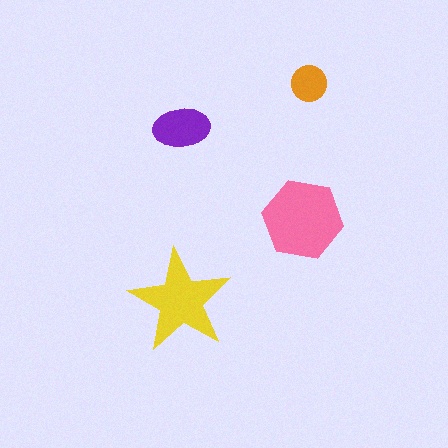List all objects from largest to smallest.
The pink hexagon, the yellow star, the purple ellipse, the orange circle.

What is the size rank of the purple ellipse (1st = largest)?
3rd.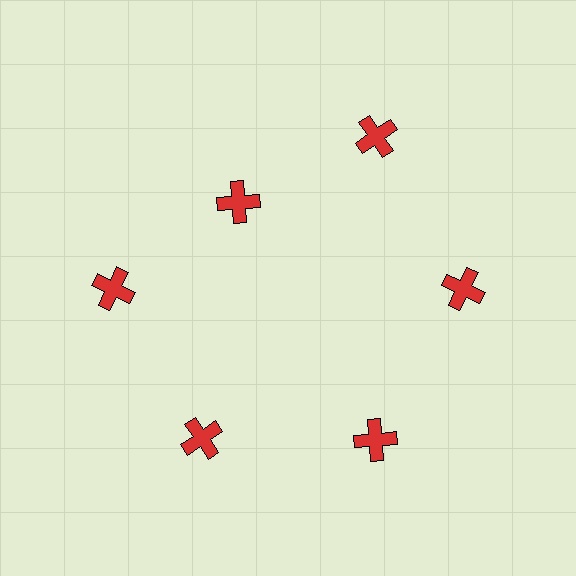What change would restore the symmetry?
The symmetry would be restored by moving it outward, back onto the ring so that all 6 crosses sit at equal angles and equal distance from the center.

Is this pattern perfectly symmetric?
No. The 6 red crosses are arranged in a ring, but one element near the 11 o'clock position is pulled inward toward the center, breaking the 6-fold rotational symmetry.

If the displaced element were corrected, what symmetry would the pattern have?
It would have 6-fold rotational symmetry — the pattern would map onto itself every 60 degrees.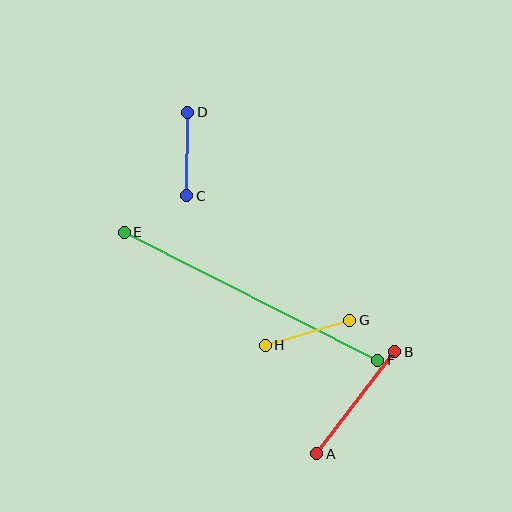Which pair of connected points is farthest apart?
Points E and F are farthest apart.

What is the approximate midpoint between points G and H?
The midpoint is at approximately (307, 333) pixels.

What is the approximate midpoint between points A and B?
The midpoint is at approximately (356, 403) pixels.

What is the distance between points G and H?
The distance is approximately 88 pixels.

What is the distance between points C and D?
The distance is approximately 83 pixels.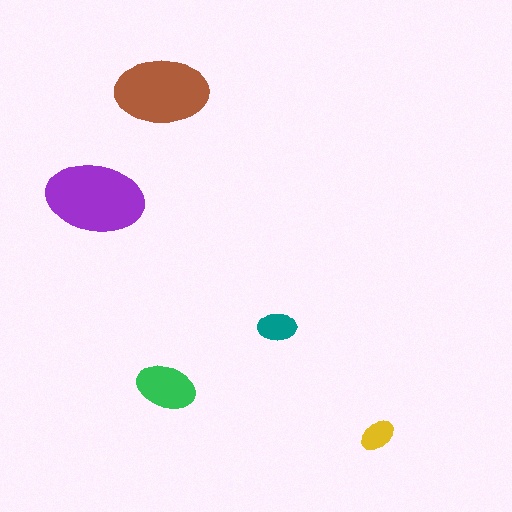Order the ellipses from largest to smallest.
the purple one, the brown one, the green one, the teal one, the yellow one.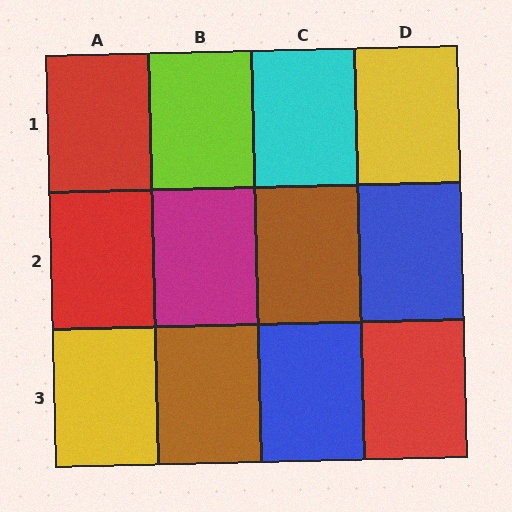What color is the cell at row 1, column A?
Red.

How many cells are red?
3 cells are red.